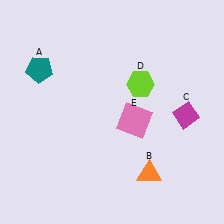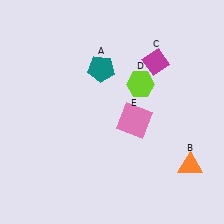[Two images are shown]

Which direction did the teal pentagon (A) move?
The teal pentagon (A) moved right.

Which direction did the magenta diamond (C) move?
The magenta diamond (C) moved up.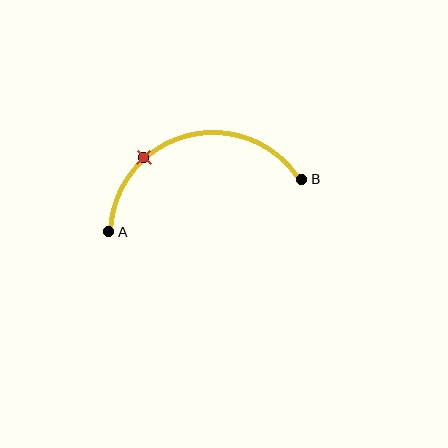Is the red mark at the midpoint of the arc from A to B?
No. The red mark lies on the arc but is closer to endpoint A. The arc midpoint would be at the point on the curve equidistant along the arc from both A and B.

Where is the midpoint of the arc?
The arc midpoint is the point on the curve farthest from the straight line joining A and B. It sits above that line.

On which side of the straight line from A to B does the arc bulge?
The arc bulges above the straight line connecting A and B.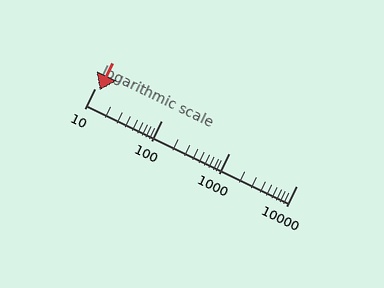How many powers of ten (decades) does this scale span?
The scale spans 3 decades, from 10 to 10000.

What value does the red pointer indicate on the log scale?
The pointer indicates approximately 12.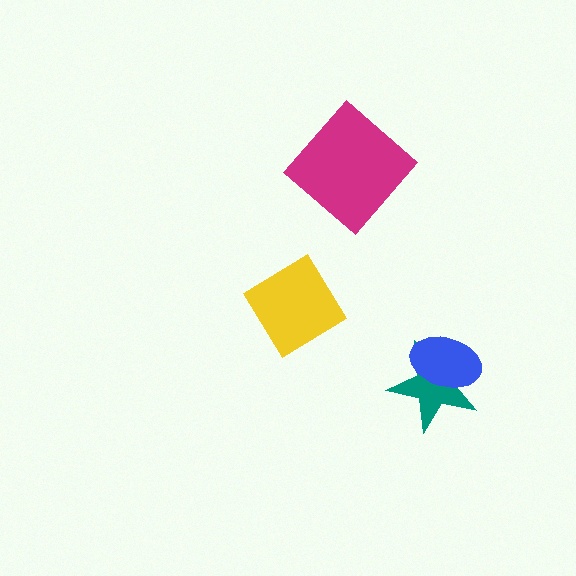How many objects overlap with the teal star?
1 object overlaps with the teal star.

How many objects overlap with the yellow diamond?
0 objects overlap with the yellow diamond.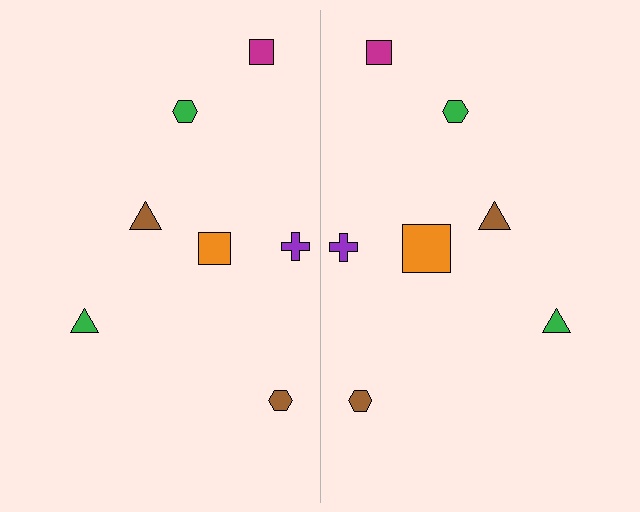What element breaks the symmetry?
The orange square on the right side has a different size than its mirror counterpart.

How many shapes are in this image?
There are 14 shapes in this image.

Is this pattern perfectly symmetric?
No, the pattern is not perfectly symmetric. The orange square on the right side has a different size than its mirror counterpart.